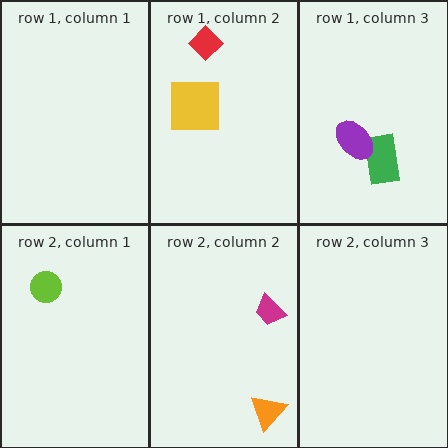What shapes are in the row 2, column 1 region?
The lime circle.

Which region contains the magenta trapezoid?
The row 2, column 2 region.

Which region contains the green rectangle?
The row 1, column 3 region.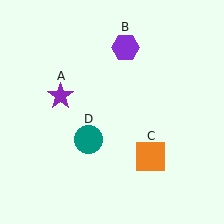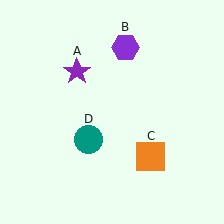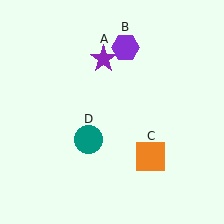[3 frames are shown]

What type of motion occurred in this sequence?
The purple star (object A) rotated clockwise around the center of the scene.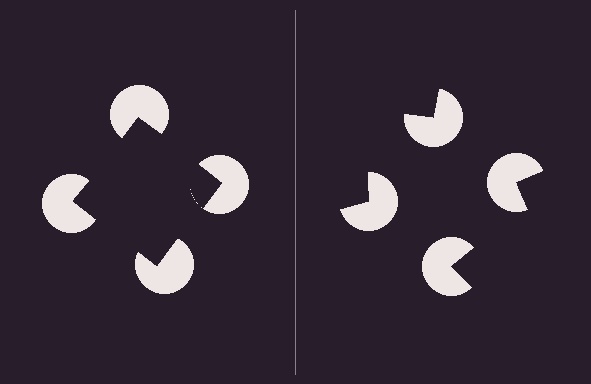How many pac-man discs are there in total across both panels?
8 — 4 on each side.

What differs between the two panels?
The pac-man discs are positioned identically on both sides; only the wedge orientations differ. On the left they align to a square; on the right they are misaligned.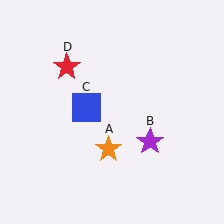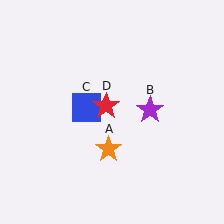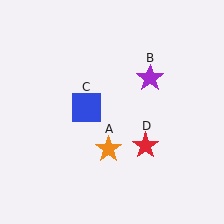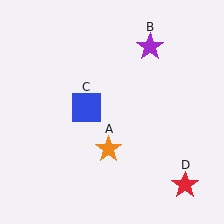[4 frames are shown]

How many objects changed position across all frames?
2 objects changed position: purple star (object B), red star (object D).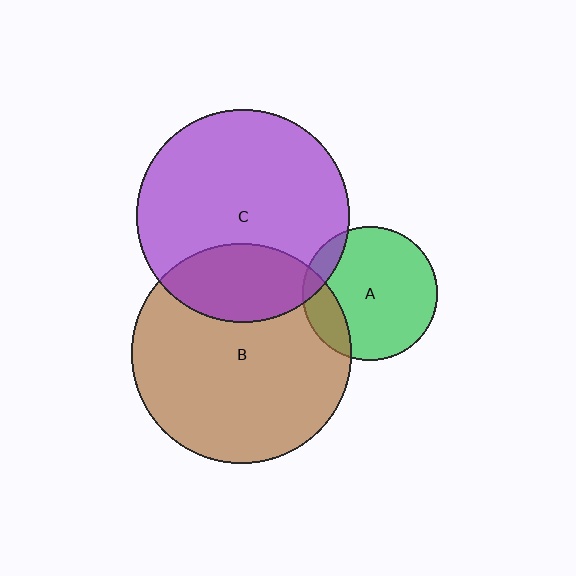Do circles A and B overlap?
Yes.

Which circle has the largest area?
Circle B (brown).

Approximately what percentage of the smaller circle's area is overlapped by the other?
Approximately 15%.